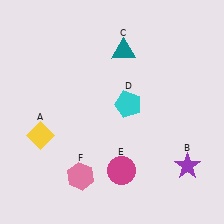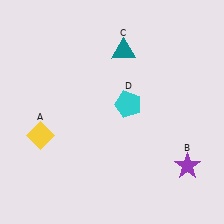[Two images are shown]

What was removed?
The pink hexagon (F), the magenta circle (E) were removed in Image 2.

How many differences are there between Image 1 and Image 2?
There are 2 differences between the two images.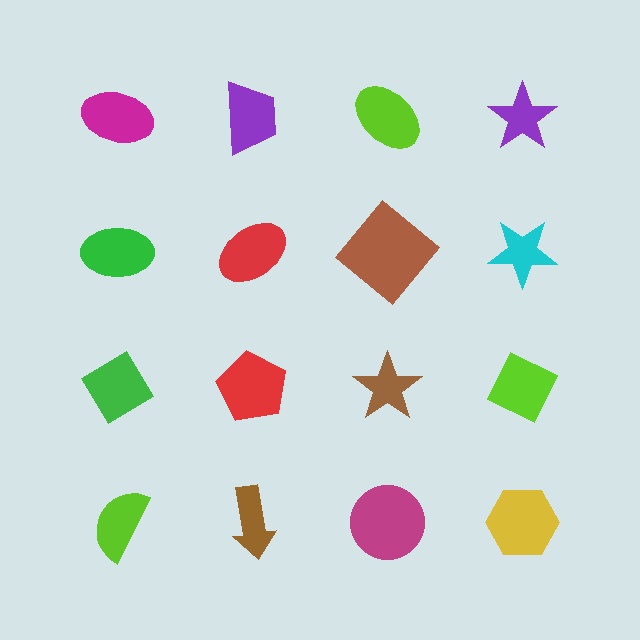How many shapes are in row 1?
4 shapes.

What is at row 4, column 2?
A brown arrow.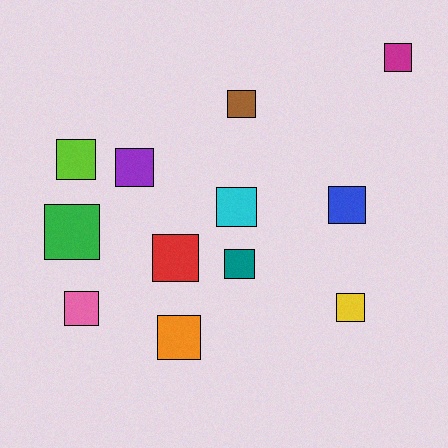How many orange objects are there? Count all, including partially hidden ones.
There is 1 orange object.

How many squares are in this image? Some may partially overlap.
There are 12 squares.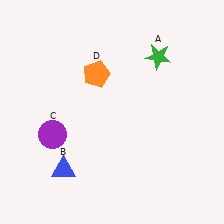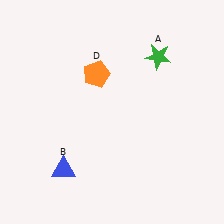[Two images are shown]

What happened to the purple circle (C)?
The purple circle (C) was removed in Image 2. It was in the bottom-left area of Image 1.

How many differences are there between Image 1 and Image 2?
There is 1 difference between the two images.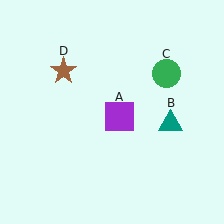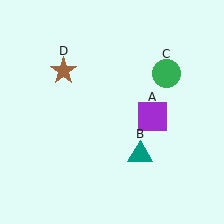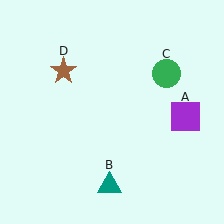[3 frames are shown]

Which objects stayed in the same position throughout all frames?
Green circle (object C) and brown star (object D) remained stationary.